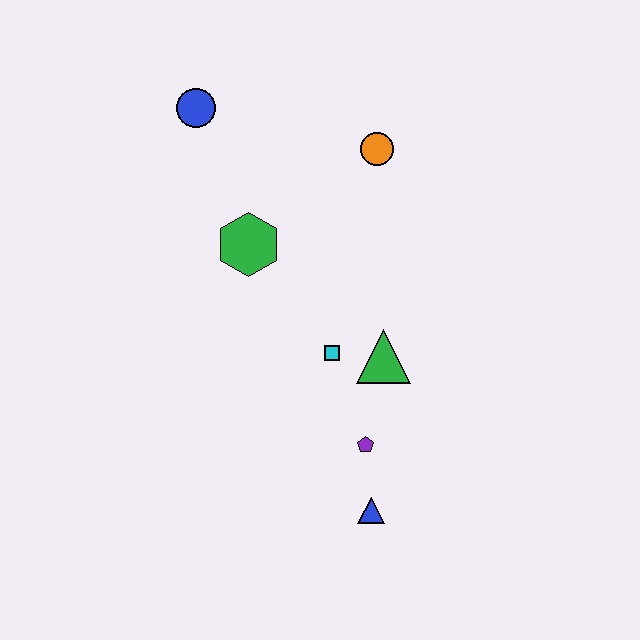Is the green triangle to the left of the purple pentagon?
No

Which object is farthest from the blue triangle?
The blue circle is farthest from the blue triangle.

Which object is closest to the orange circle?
The green hexagon is closest to the orange circle.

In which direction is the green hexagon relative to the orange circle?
The green hexagon is to the left of the orange circle.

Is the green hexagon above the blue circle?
No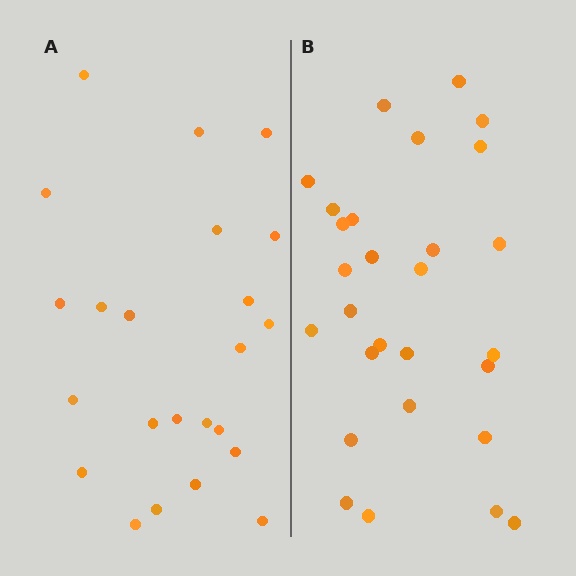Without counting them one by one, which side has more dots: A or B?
Region B (the right region) has more dots.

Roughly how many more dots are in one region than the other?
Region B has about 5 more dots than region A.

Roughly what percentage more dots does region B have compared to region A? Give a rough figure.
About 20% more.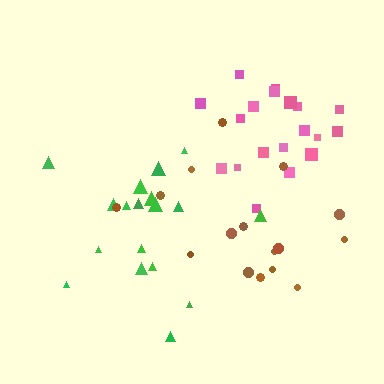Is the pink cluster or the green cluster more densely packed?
Pink.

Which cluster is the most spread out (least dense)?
Brown.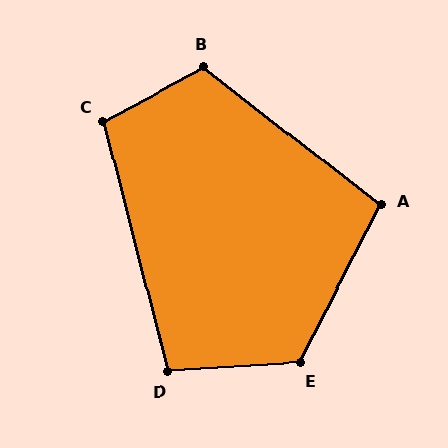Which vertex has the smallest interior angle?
D, at approximately 100 degrees.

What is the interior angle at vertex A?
Approximately 101 degrees (obtuse).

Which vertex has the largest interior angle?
E, at approximately 121 degrees.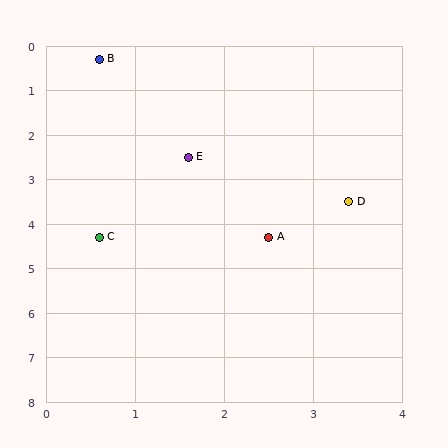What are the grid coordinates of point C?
Point C is at approximately (0.6, 4.3).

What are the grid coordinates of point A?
Point A is at approximately (2.5, 4.3).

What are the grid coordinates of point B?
Point B is at approximately (0.6, 0.3).